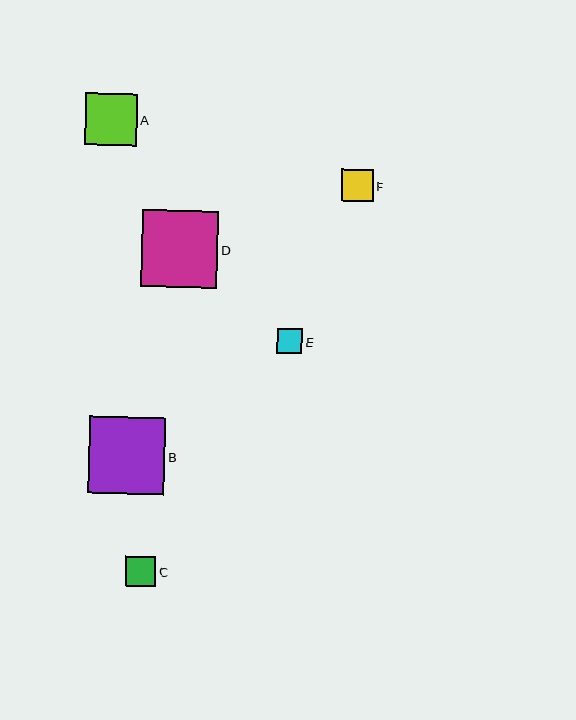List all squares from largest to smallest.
From largest to smallest: D, B, A, F, C, E.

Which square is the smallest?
Square E is the smallest with a size of approximately 25 pixels.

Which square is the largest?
Square D is the largest with a size of approximately 77 pixels.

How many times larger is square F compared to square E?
Square F is approximately 1.3 times the size of square E.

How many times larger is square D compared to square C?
Square D is approximately 2.5 times the size of square C.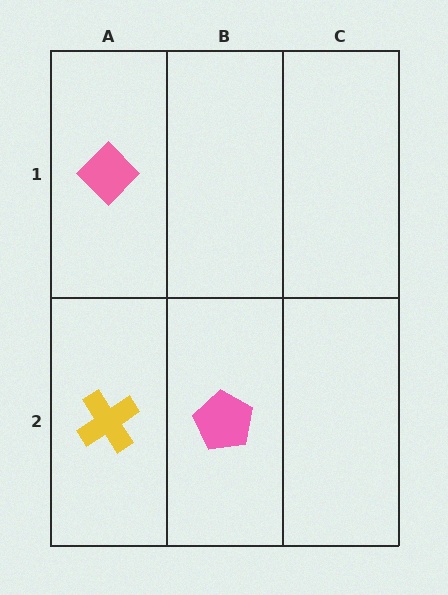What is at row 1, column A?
A pink diamond.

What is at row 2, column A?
A yellow cross.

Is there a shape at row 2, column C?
No, that cell is empty.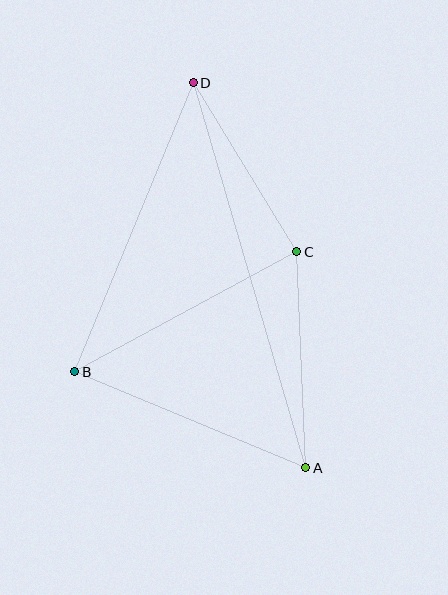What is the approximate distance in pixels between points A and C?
The distance between A and C is approximately 216 pixels.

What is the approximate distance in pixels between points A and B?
The distance between A and B is approximately 250 pixels.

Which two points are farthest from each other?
Points A and D are farthest from each other.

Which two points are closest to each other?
Points C and D are closest to each other.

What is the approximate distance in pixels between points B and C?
The distance between B and C is approximately 252 pixels.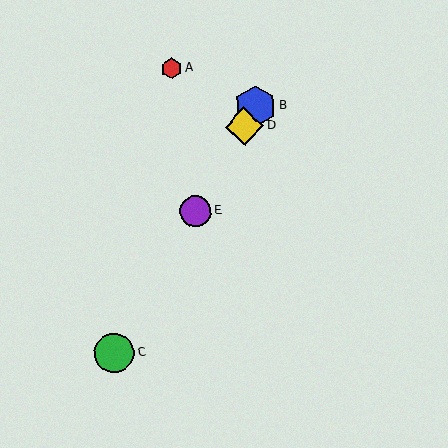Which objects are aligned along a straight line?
Objects B, C, D, E are aligned along a straight line.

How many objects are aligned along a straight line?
4 objects (B, C, D, E) are aligned along a straight line.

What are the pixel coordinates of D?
Object D is at (244, 126).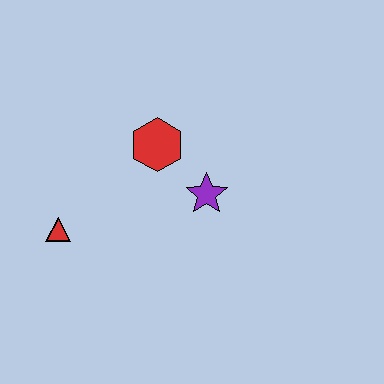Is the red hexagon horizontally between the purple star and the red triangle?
Yes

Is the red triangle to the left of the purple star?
Yes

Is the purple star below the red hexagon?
Yes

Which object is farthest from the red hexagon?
The red triangle is farthest from the red hexagon.